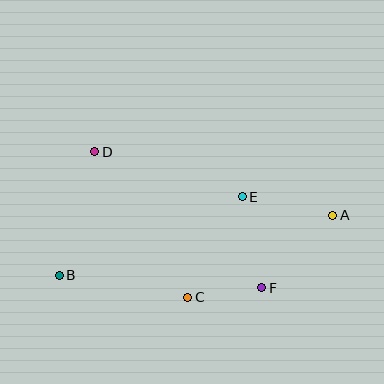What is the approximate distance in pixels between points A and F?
The distance between A and F is approximately 101 pixels.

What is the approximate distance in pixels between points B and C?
The distance between B and C is approximately 130 pixels.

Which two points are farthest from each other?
Points A and B are farthest from each other.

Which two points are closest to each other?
Points C and F are closest to each other.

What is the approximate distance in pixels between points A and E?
The distance between A and E is approximately 92 pixels.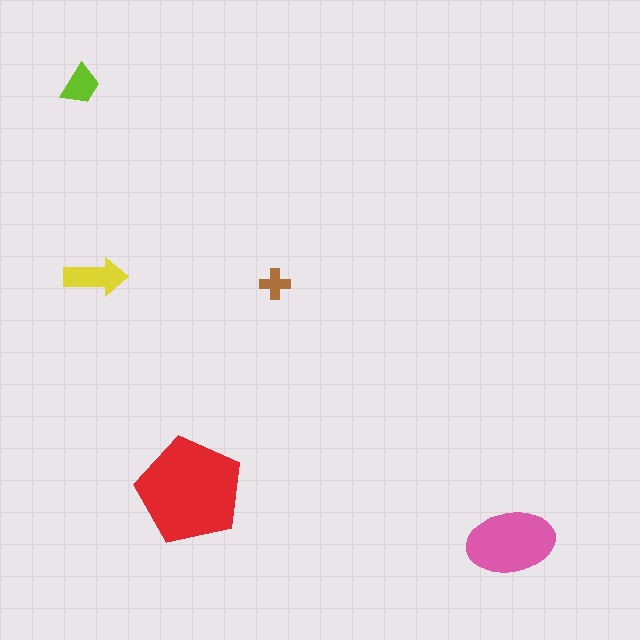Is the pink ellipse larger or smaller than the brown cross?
Larger.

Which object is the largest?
The red pentagon.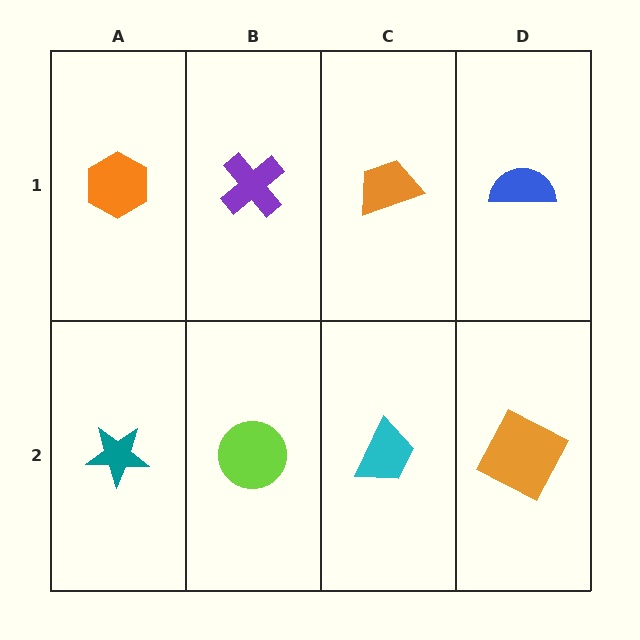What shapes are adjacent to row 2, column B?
A purple cross (row 1, column B), a teal star (row 2, column A), a cyan trapezoid (row 2, column C).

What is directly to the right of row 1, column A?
A purple cross.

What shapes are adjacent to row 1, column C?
A cyan trapezoid (row 2, column C), a purple cross (row 1, column B), a blue semicircle (row 1, column D).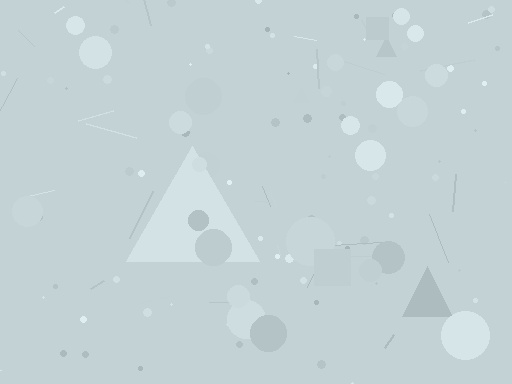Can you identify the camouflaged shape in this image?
The camouflaged shape is a triangle.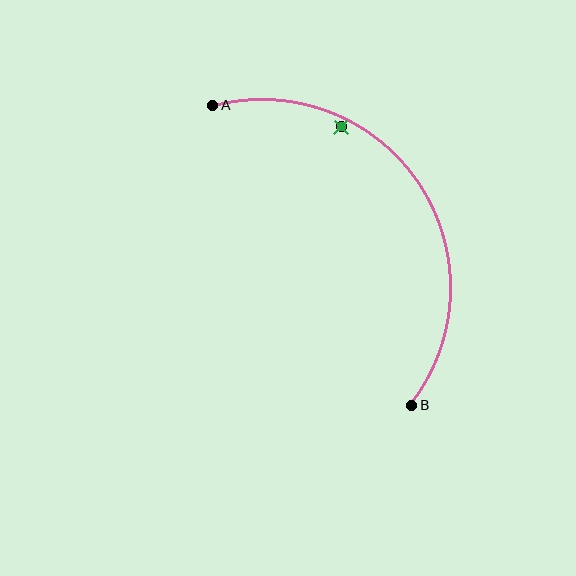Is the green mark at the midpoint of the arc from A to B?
No — the green mark does not lie on the arc at all. It sits slightly inside the curve.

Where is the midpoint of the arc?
The arc midpoint is the point on the curve farthest from the straight line joining A and B. It sits to the right of that line.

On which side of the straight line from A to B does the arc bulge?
The arc bulges to the right of the straight line connecting A and B.